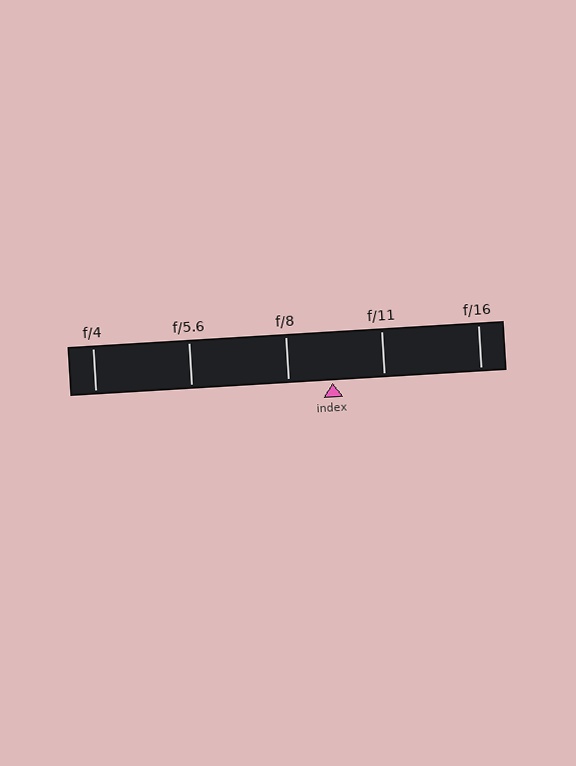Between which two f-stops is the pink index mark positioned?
The index mark is between f/8 and f/11.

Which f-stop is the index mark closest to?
The index mark is closest to f/8.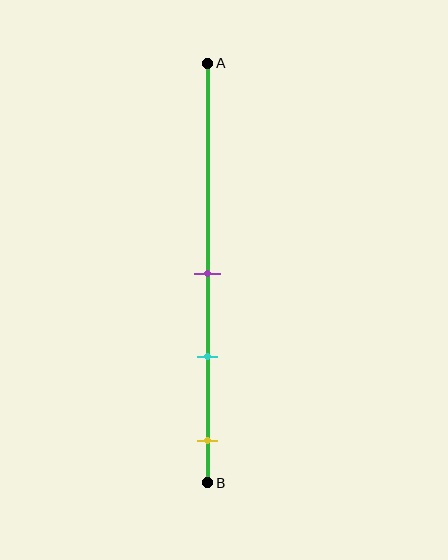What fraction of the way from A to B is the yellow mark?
The yellow mark is approximately 90% (0.9) of the way from A to B.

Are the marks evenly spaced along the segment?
Yes, the marks are approximately evenly spaced.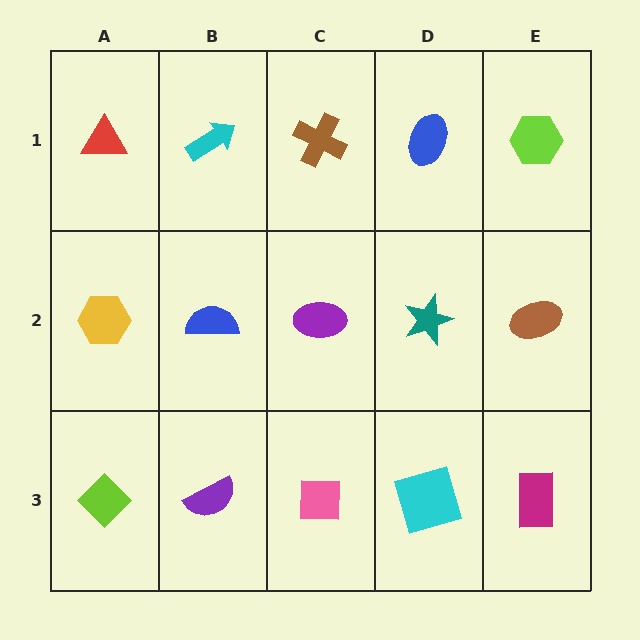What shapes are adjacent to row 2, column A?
A red triangle (row 1, column A), a lime diamond (row 3, column A), a blue semicircle (row 2, column B).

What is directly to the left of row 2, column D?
A purple ellipse.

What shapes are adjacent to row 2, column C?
A brown cross (row 1, column C), a pink square (row 3, column C), a blue semicircle (row 2, column B), a teal star (row 2, column D).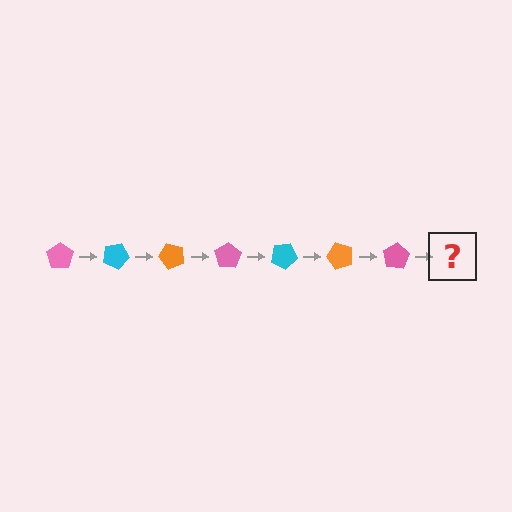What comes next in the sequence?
The next element should be a cyan pentagon, rotated 175 degrees from the start.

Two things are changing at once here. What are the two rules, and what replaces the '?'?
The two rules are that it rotates 25 degrees each step and the color cycles through pink, cyan, and orange. The '?' should be a cyan pentagon, rotated 175 degrees from the start.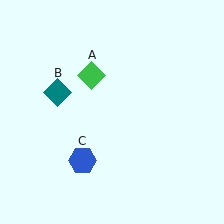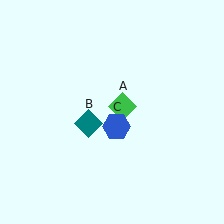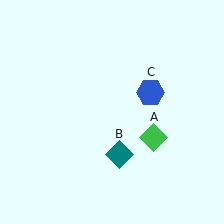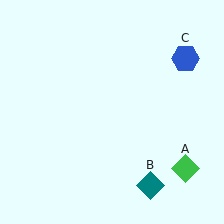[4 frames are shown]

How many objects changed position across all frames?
3 objects changed position: green diamond (object A), teal diamond (object B), blue hexagon (object C).